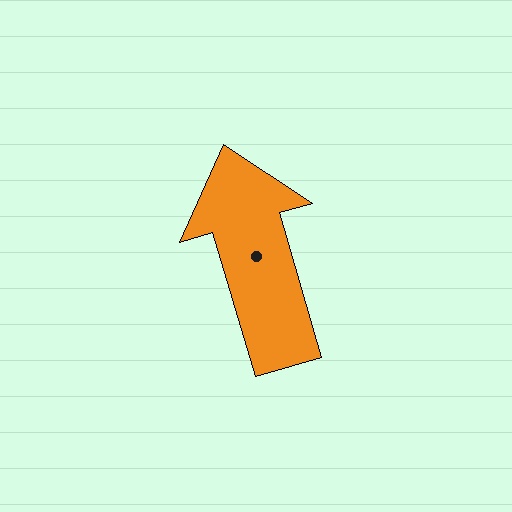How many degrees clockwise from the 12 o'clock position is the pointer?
Approximately 344 degrees.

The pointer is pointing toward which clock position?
Roughly 11 o'clock.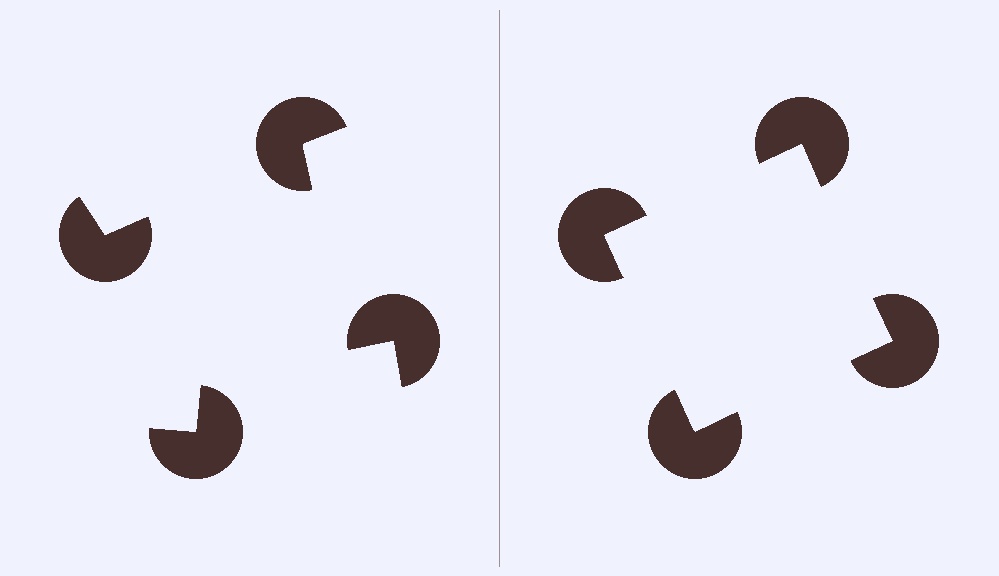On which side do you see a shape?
An illusory square appears on the right side. On the left side the wedge cuts are rotated, so no coherent shape forms.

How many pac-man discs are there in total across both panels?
8 — 4 on each side.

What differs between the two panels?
The pac-man discs are positioned identically on both sides; only the wedge orientations differ. On the right they align to a square; on the left they are misaligned.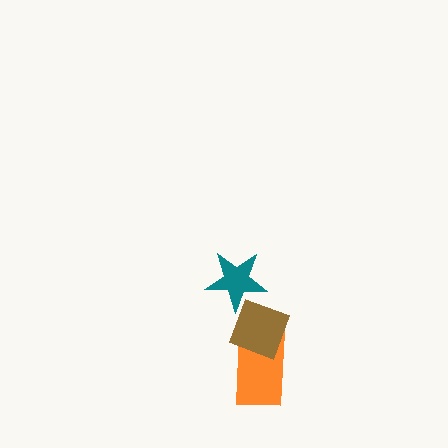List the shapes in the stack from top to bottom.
From top to bottom: the teal star, the brown diamond, the orange rectangle.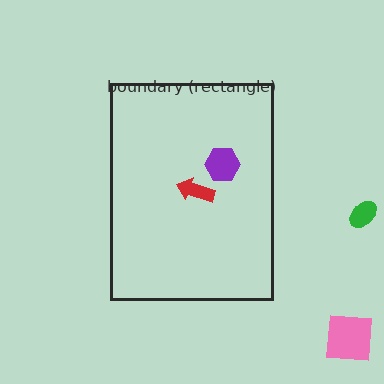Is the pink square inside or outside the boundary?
Outside.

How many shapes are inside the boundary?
2 inside, 2 outside.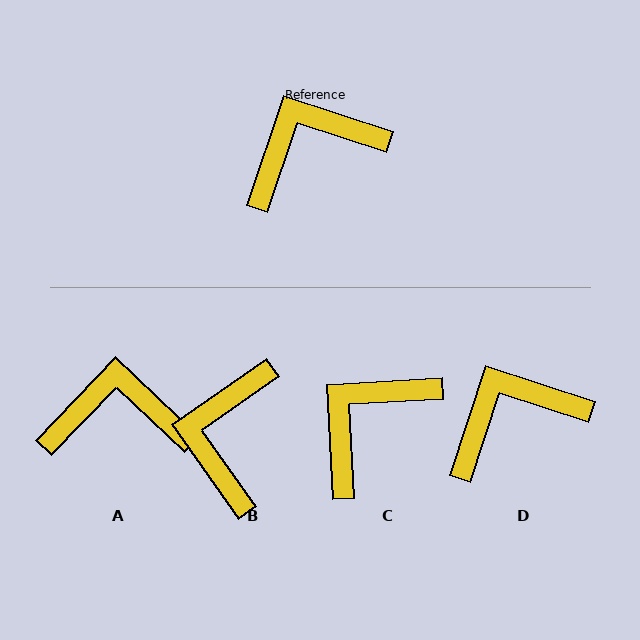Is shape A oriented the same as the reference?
No, it is off by about 25 degrees.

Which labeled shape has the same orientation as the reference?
D.